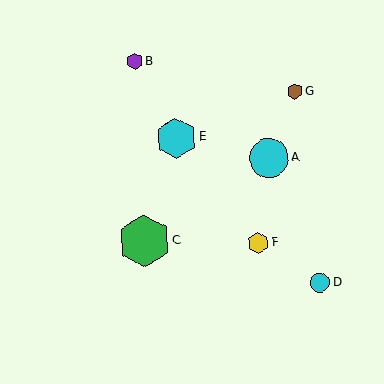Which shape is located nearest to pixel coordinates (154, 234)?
The green hexagon (labeled C) at (144, 241) is nearest to that location.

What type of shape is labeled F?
Shape F is a yellow hexagon.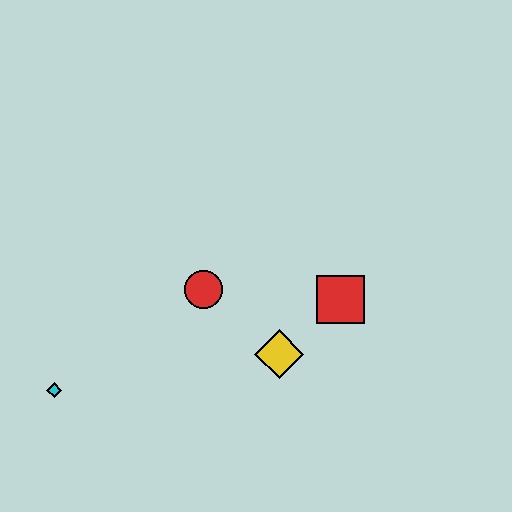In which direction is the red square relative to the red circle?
The red square is to the right of the red circle.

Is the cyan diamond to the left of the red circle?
Yes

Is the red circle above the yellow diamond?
Yes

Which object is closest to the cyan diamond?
The red circle is closest to the cyan diamond.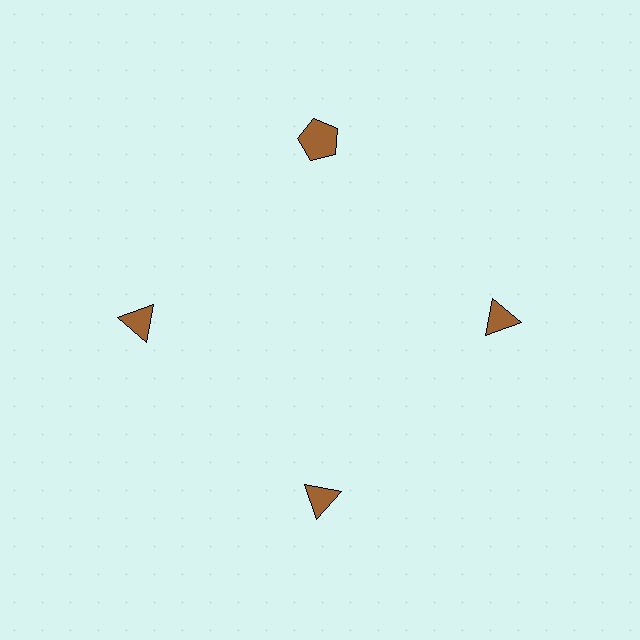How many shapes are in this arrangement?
There are 4 shapes arranged in a ring pattern.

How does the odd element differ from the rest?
It has a different shape: pentagon instead of triangle.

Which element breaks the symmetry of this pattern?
The brown pentagon at roughly the 12 o'clock position breaks the symmetry. All other shapes are brown triangles.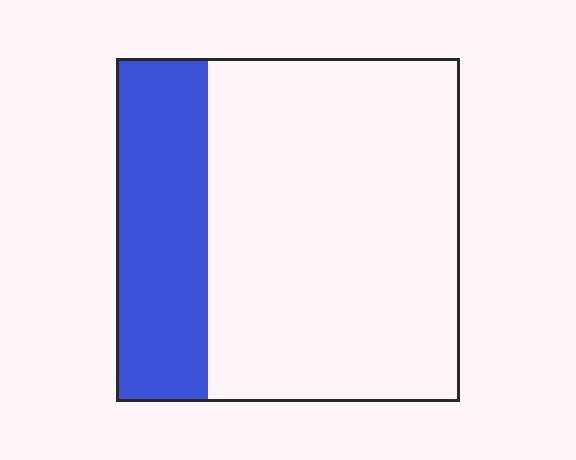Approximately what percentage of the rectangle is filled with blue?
Approximately 25%.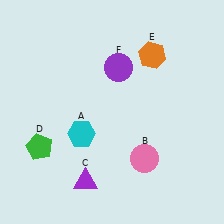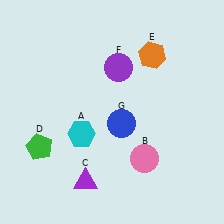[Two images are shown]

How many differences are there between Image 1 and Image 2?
There is 1 difference between the two images.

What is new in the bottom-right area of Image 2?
A blue circle (G) was added in the bottom-right area of Image 2.